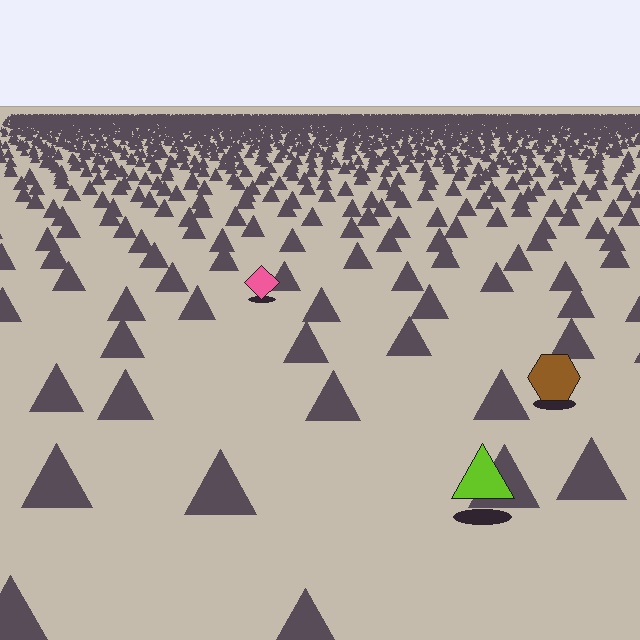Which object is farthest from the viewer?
The pink diamond is farthest from the viewer. It appears smaller and the ground texture around it is denser.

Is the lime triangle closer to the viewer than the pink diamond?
Yes. The lime triangle is closer — you can tell from the texture gradient: the ground texture is coarser near it.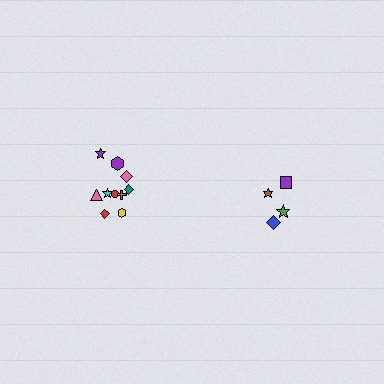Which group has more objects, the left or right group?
The left group.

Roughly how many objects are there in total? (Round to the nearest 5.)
Roughly 15 objects in total.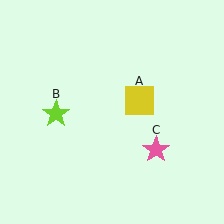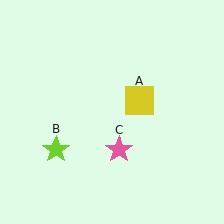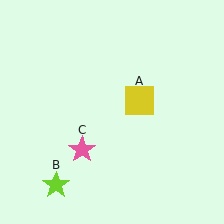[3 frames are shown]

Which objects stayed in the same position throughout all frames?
Yellow square (object A) remained stationary.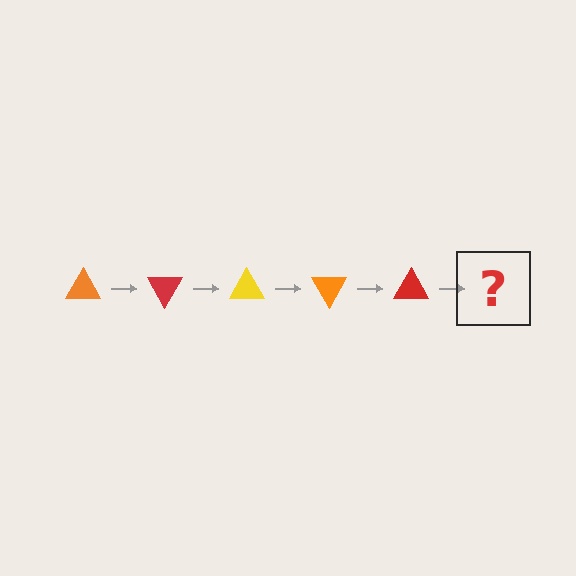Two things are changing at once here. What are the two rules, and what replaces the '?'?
The two rules are that it rotates 60 degrees each step and the color cycles through orange, red, and yellow. The '?' should be a yellow triangle, rotated 300 degrees from the start.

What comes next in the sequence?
The next element should be a yellow triangle, rotated 300 degrees from the start.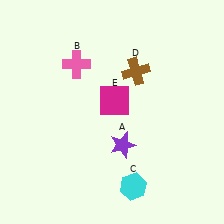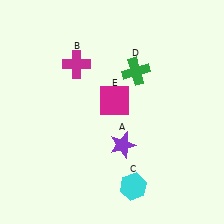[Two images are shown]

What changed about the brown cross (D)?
In Image 1, D is brown. In Image 2, it changed to green.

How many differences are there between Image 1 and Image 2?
There are 2 differences between the two images.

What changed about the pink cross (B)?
In Image 1, B is pink. In Image 2, it changed to magenta.